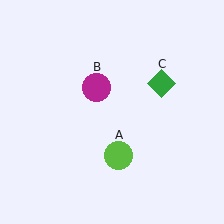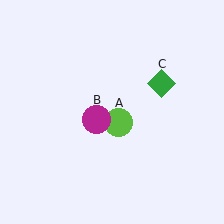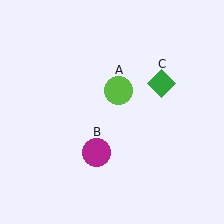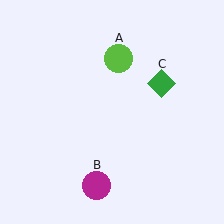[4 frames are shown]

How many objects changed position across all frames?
2 objects changed position: lime circle (object A), magenta circle (object B).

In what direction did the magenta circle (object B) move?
The magenta circle (object B) moved down.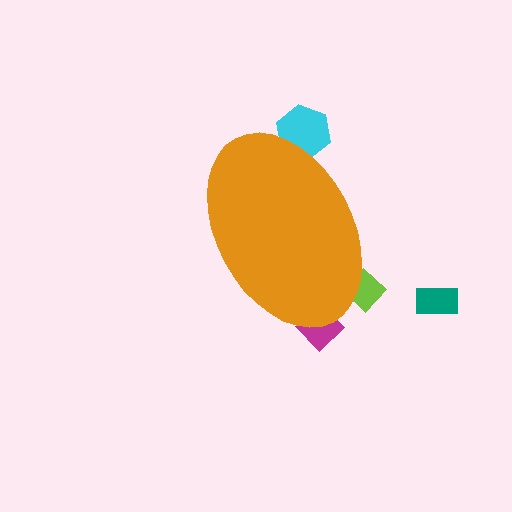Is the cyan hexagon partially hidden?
Yes, the cyan hexagon is partially hidden behind the orange ellipse.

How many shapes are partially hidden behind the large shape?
3 shapes are partially hidden.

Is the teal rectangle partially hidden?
No, the teal rectangle is fully visible.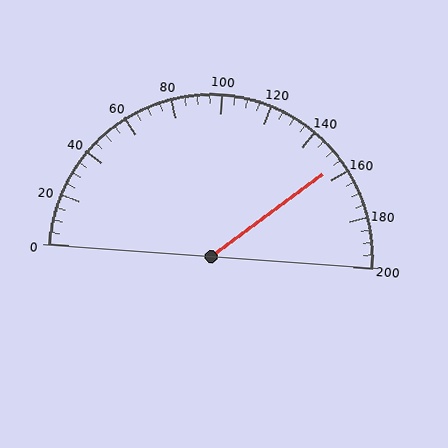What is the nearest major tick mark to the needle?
The nearest major tick mark is 160.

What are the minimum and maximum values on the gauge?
The gauge ranges from 0 to 200.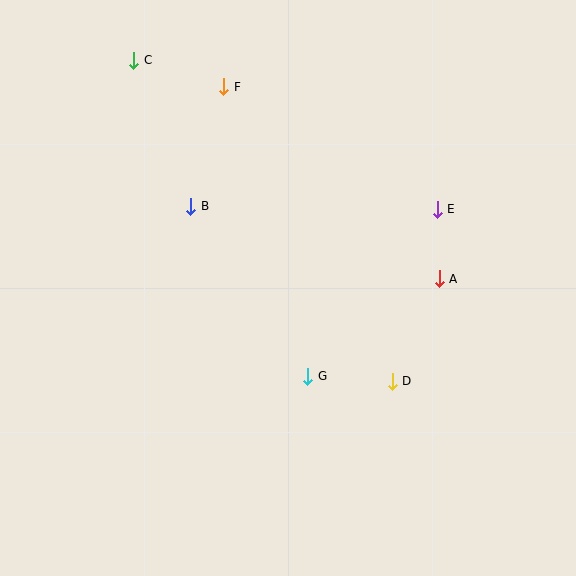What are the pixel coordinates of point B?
Point B is at (191, 206).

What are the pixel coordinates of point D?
Point D is at (392, 381).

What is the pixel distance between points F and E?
The distance between F and E is 246 pixels.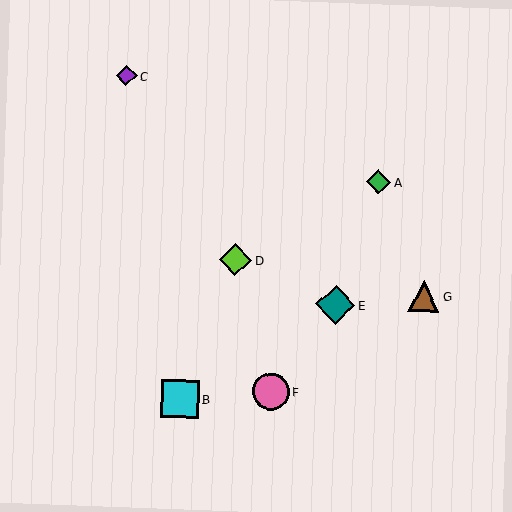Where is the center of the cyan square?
The center of the cyan square is at (180, 399).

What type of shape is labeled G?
Shape G is a brown triangle.